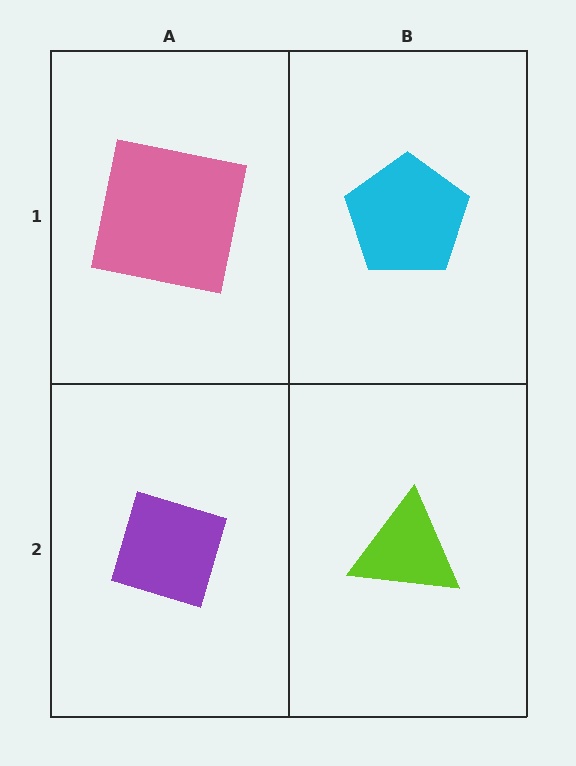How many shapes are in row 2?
2 shapes.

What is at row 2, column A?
A purple diamond.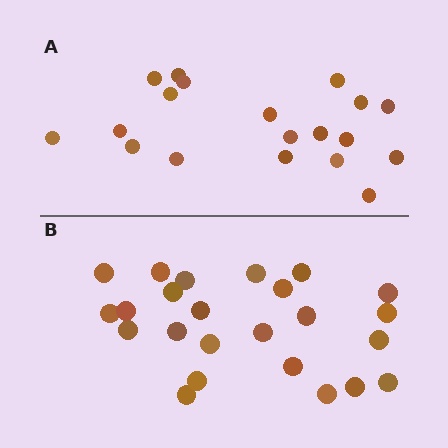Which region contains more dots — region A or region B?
Region B (the bottom region) has more dots.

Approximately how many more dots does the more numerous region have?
Region B has about 5 more dots than region A.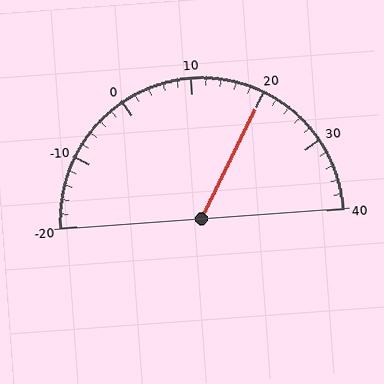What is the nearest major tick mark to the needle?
The nearest major tick mark is 20.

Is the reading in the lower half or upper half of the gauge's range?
The reading is in the upper half of the range (-20 to 40).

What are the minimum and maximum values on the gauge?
The gauge ranges from -20 to 40.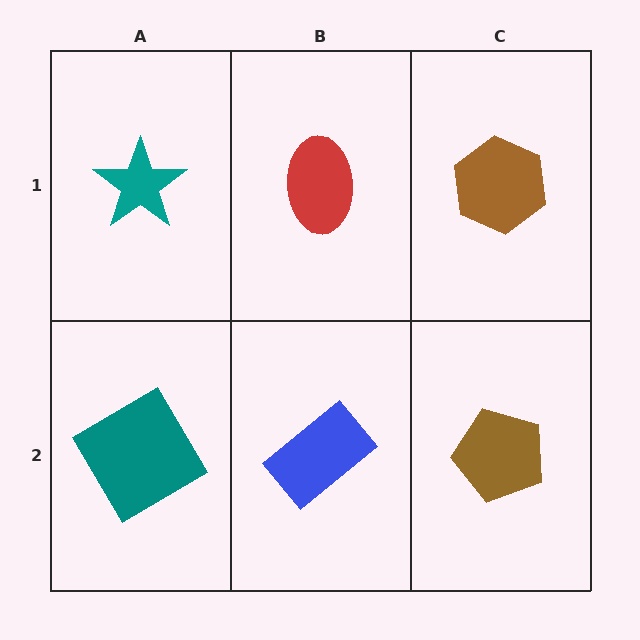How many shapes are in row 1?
3 shapes.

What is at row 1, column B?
A red ellipse.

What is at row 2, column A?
A teal diamond.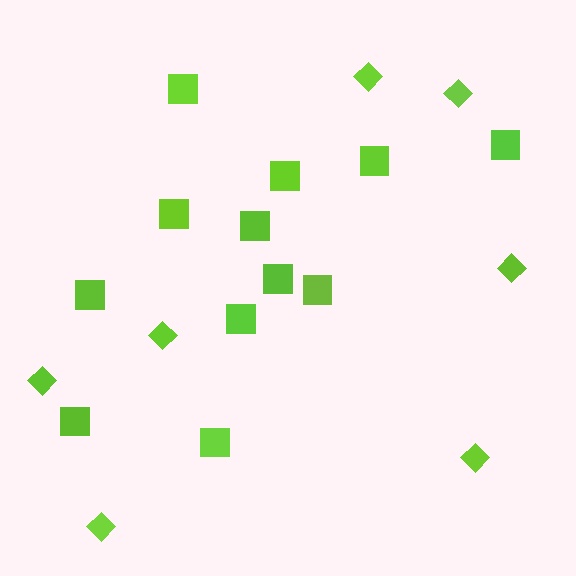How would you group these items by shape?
There are 2 groups: one group of squares (12) and one group of diamonds (7).